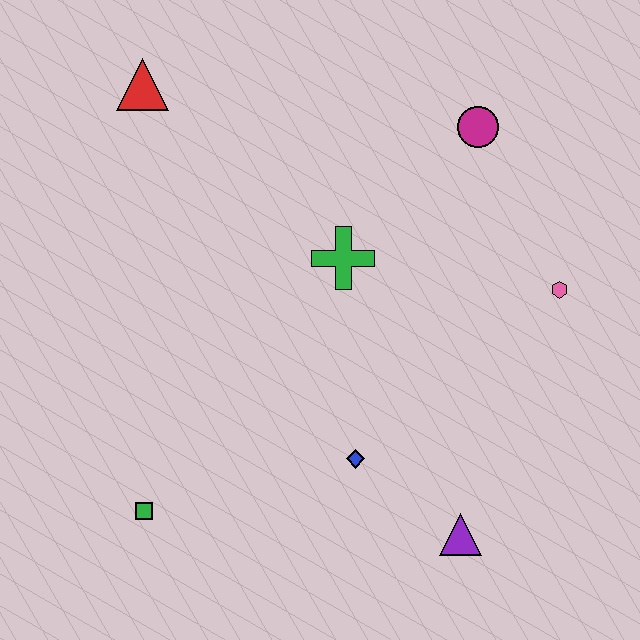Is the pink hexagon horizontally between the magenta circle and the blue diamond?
No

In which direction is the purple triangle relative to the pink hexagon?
The purple triangle is below the pink hexagon.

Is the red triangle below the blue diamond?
No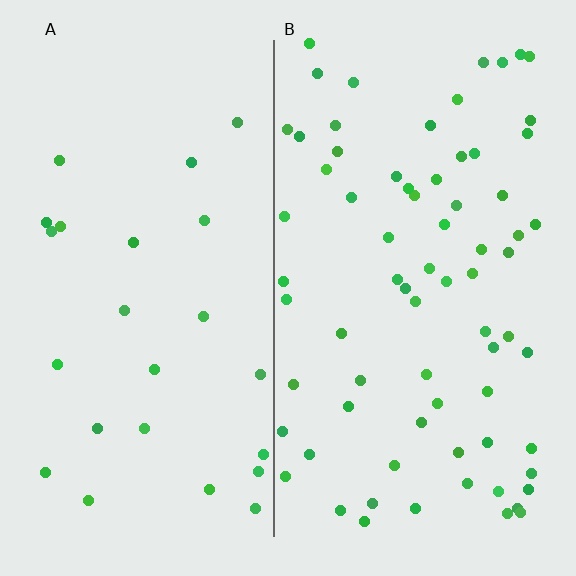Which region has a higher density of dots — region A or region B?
B (the right).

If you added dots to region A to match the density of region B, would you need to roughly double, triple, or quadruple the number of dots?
Approximately triple.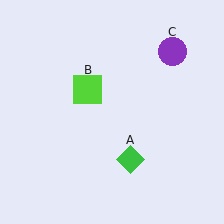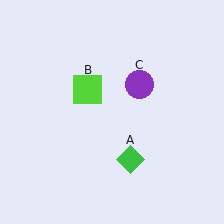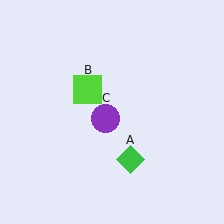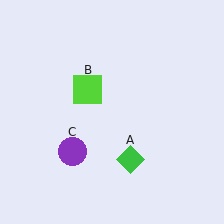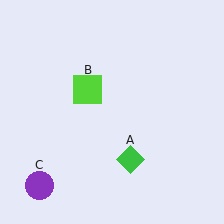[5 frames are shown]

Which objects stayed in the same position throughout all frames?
Green diamond (object A) and lime square (object B) remained stationary.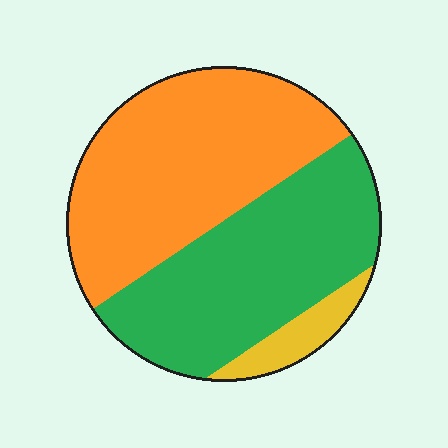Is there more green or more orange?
Orange.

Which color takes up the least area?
Yellow, at roughly 5%.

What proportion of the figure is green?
Green covers roughly 45% of the figure.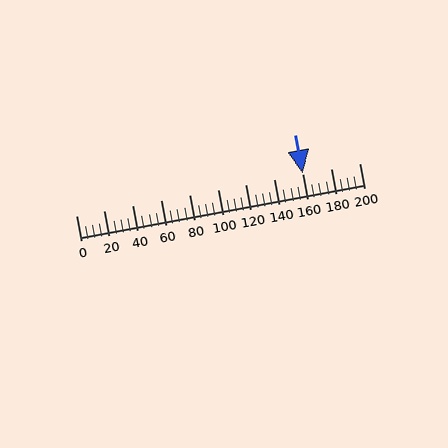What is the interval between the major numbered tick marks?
The major tick marks are spaced 20 units apart.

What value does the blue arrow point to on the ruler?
The blue arrow points to approximately 160.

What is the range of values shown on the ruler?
The ruler shows values from 0 to 200.